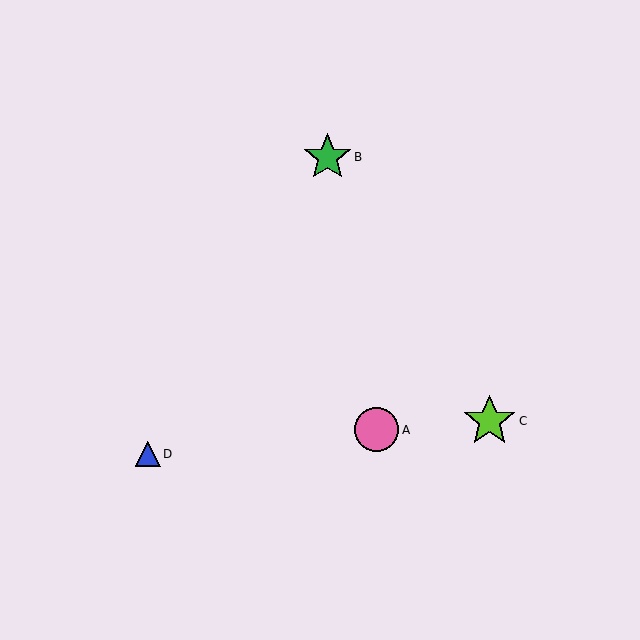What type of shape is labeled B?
Shape B is a green star.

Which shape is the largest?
The lime star (labeled C) is the largest.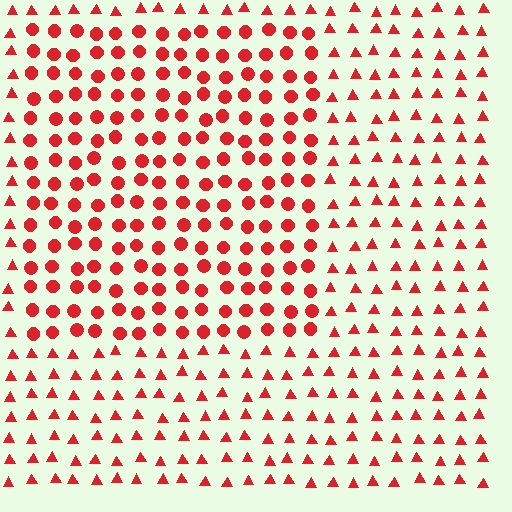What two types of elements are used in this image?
The image uses circles inside the rectangle region and triangles outside it.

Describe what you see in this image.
The image is filled with small red elements arranged in a uniform grid. A rectangle-shaped region contains circles, while the surrounding area contains triangles. The boundary is defined purely by the change in element shape.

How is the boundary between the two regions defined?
The boundary is defined by a change in element shape: circles inside vs. triangles outside. All elements share the same color and spacing.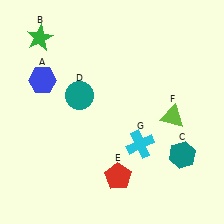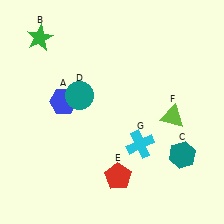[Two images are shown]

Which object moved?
The blue hexagon (A) moved down.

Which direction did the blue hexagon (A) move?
The blue hexagon (A) moved down.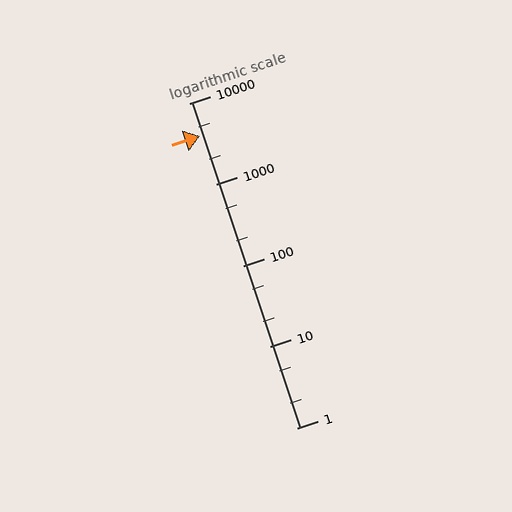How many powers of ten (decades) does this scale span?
The scale spans 4 decades, from 1 to 10000.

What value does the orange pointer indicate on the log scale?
The pointer indicates approximately 3900.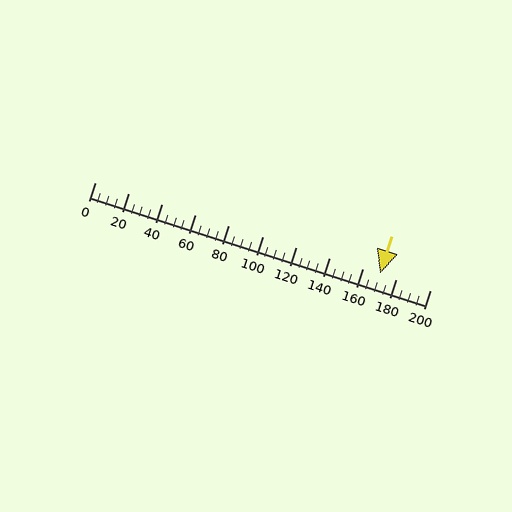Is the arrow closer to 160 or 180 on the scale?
The arrow is closer to 180.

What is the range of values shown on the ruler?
The ruler shows values from 0 to 200.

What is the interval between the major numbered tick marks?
The major tick marks are spaced 20 units apart.